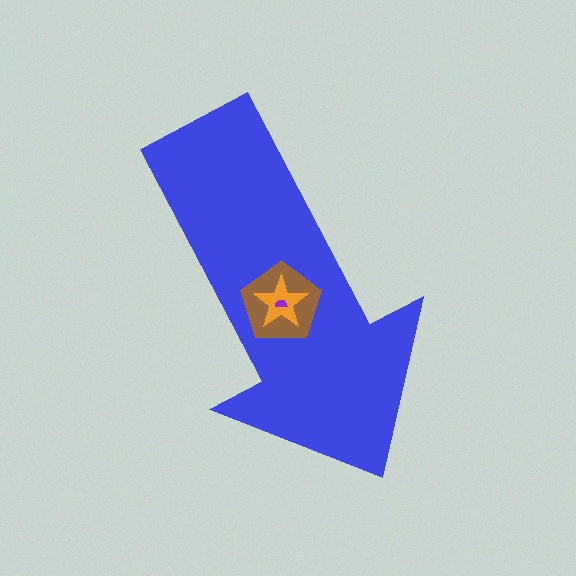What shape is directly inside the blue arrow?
The brown pentagon.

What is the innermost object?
The purple semicircle.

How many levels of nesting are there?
4.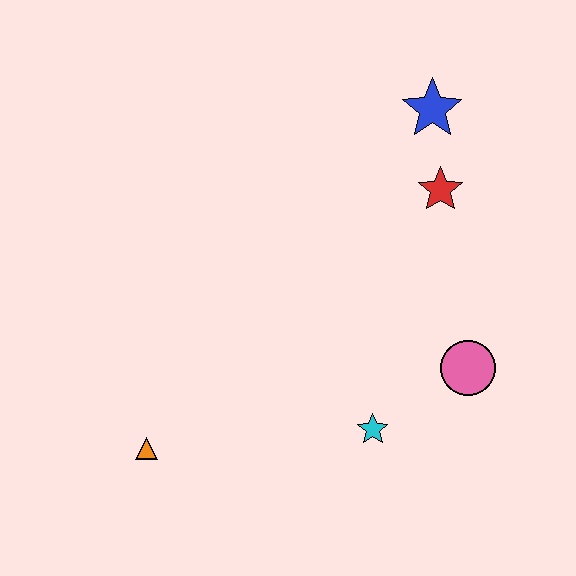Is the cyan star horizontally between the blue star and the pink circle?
No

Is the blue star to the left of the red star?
Yes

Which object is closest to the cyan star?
The pink circle is closest to the cyan star.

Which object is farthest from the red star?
The orange triangle is farthest from the red star.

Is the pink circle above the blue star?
No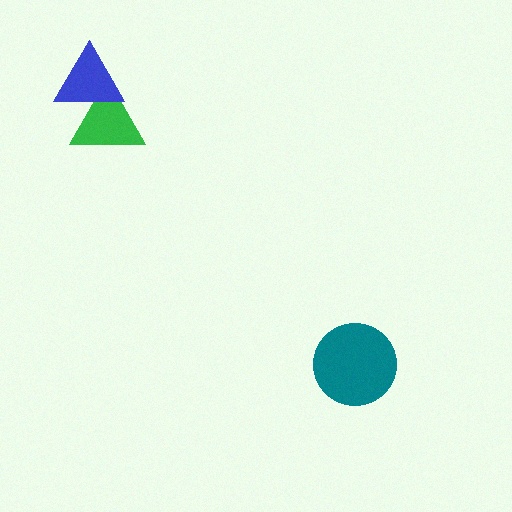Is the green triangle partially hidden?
Yes, it is partially covered by another shape.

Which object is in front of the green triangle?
The blue triangle is in front of the green triangle.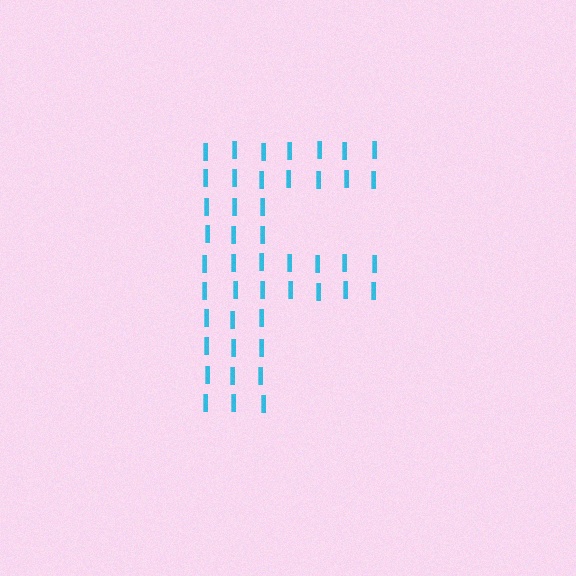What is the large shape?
The large shape is the letter F.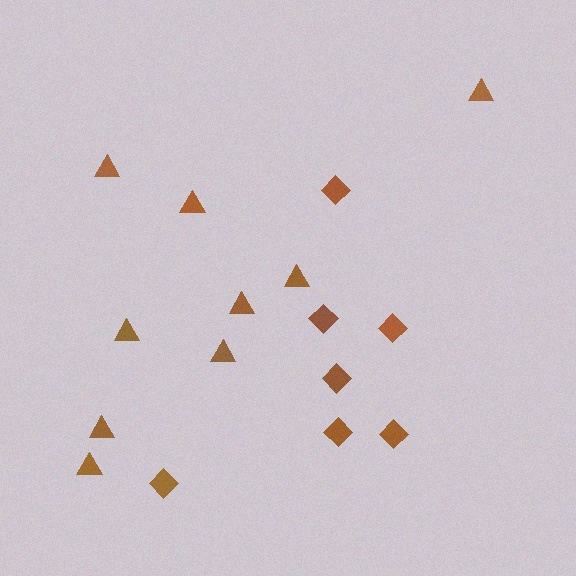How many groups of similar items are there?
There are 2 groups: one group of triangles (9) and one group of diamonds (7).